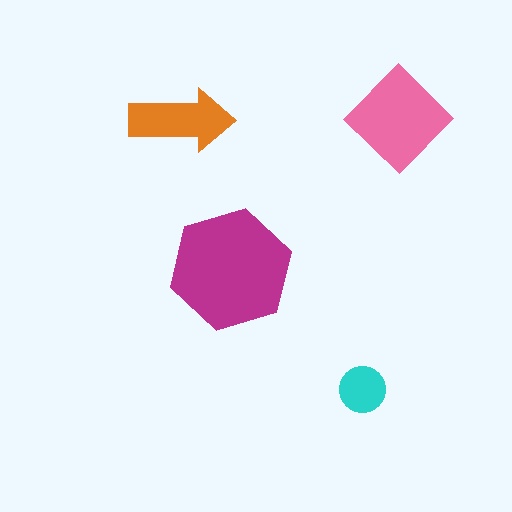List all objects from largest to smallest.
The magenta hexagon, the pink diamond, the orange arrow, the cyan circle.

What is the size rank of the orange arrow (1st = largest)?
3rd.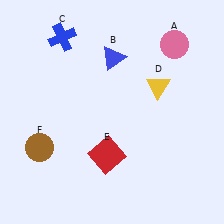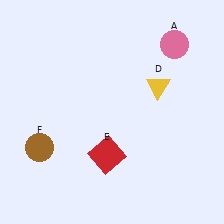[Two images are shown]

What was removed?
The blue triangle (B), the blue cross (C) were removed in Image 2.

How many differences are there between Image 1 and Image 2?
There are 2 differences between the two images.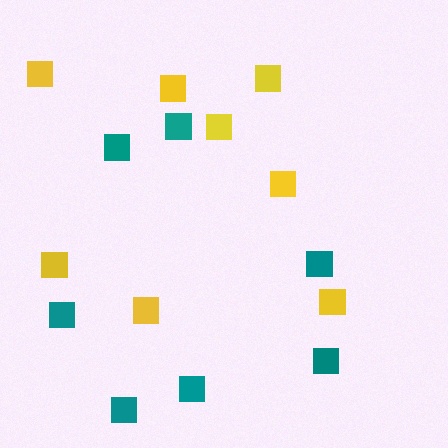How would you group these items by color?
There are 2 groups: one group of yellow squares (8) and one group of teal squares (7).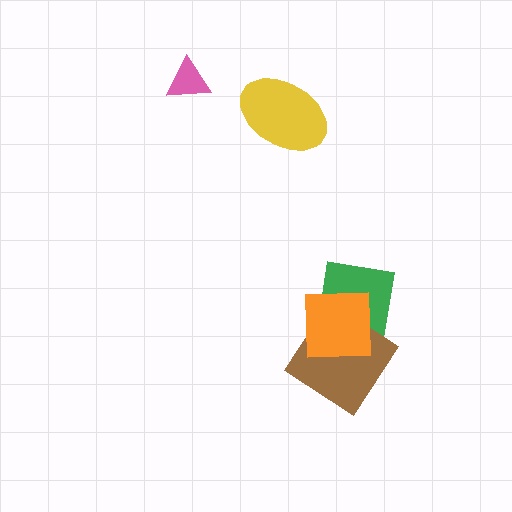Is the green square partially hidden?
Yes, it is partially covered by another shape.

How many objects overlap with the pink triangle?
0 objects overlap with the pink triangle.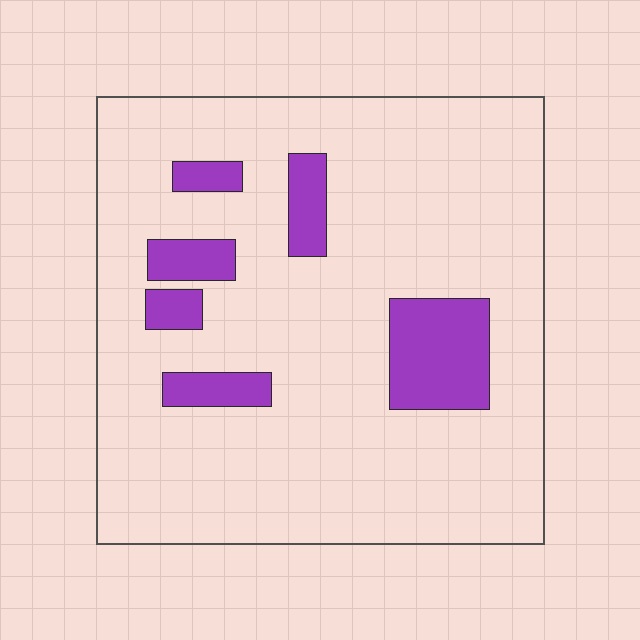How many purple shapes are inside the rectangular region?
6.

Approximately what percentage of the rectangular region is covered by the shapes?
Approximately 15%.